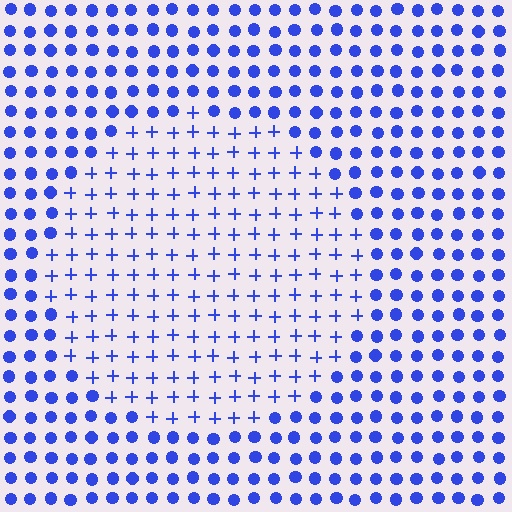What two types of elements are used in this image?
The image uses plus signs inside the circle region and circles outside it.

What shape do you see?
I see a circle.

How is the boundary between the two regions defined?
The boundary is defined by a change in element shape: plus signs inside vs. circles outside. All elements share the same color and spacing.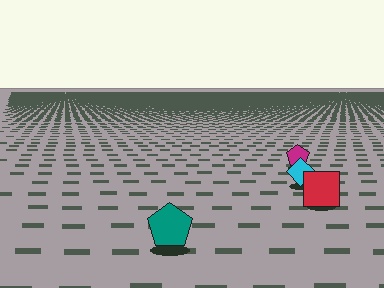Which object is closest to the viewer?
The teal pentagon is closest. The texture marks near it are larger and more spread out.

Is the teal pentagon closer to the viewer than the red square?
Yes. The teal pentagon is closer — you can tell from the texture gradient: the ground texture is coarser near it.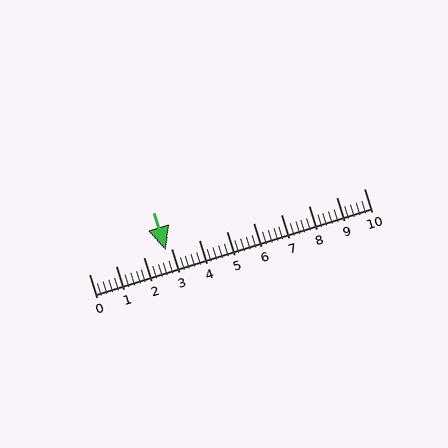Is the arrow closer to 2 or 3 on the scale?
The arrow is closer to 3.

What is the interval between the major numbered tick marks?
The major tick marks are spaced 1 units apart.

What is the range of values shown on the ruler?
The ruler shows values from 0 to 10.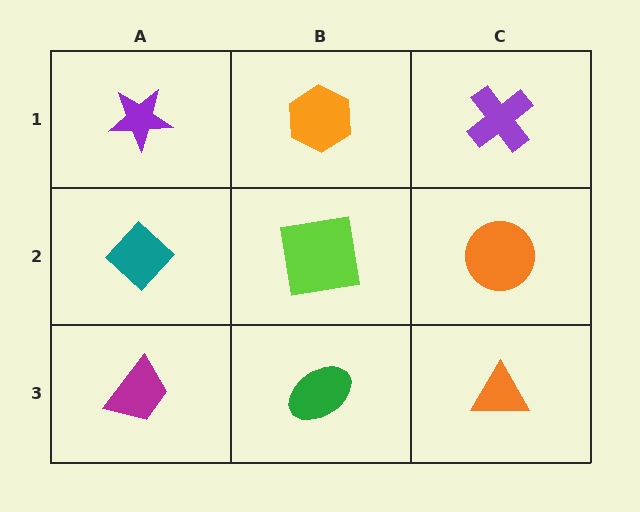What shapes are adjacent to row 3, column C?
An orange circle (row 2, column C), a green ellipse (row 3, column B).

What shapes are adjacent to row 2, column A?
A purple star (row 1, column A), a magenta trapezoid (row 3, column A), a lime square (row 2, column B).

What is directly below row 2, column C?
An orange triangle.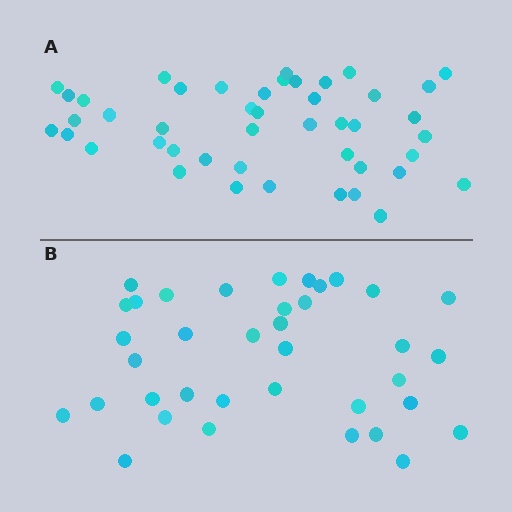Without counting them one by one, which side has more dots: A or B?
Region A (the top region) has more dots.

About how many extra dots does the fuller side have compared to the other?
Region A has roughly 8 or so more dots than region B.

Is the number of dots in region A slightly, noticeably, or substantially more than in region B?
Region A has only slightly more — the two regions are fairly close. The ratio is roughly 1.2 to 1.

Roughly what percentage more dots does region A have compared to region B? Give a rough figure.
About 20% more.